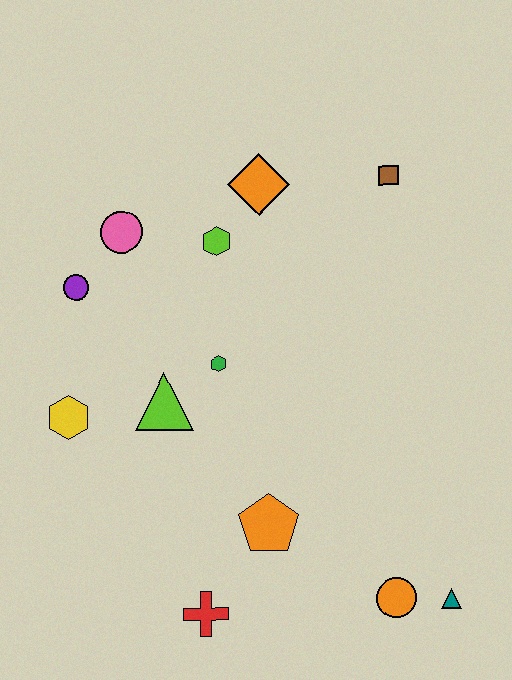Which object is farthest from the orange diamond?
The teal triangle is farthest from the orange diamond.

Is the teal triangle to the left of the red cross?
No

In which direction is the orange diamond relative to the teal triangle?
The orange diamond is above the teal triangle.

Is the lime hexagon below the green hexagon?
No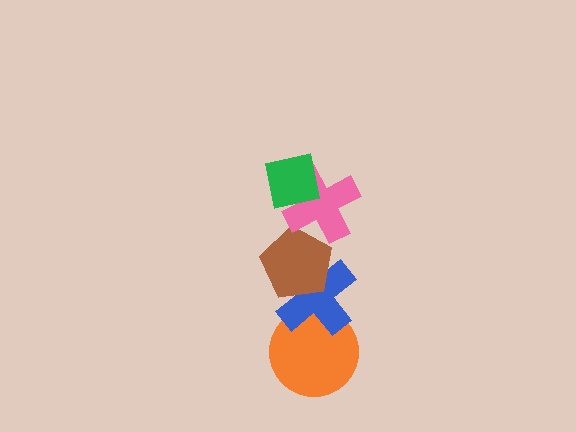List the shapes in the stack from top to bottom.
From top to bottom: the green square, the pink cross, the brown pentagon, the blue cross, the orange circle.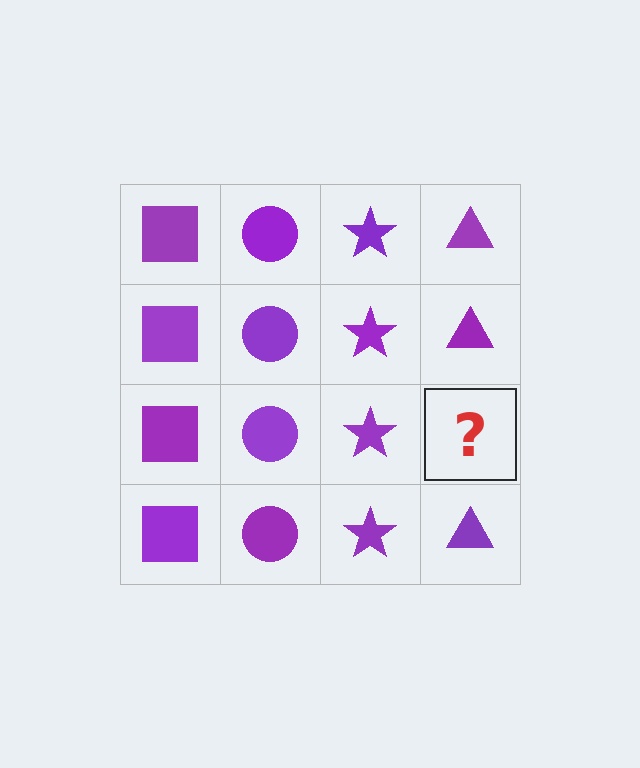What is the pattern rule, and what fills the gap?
The rule is that each column has a consistent shape. The gap should be filled with a purple triangle.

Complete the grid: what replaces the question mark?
The question mark should be replaced with a purple triangle.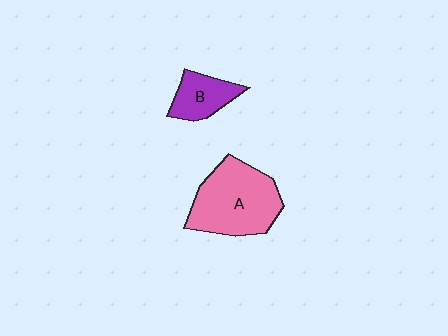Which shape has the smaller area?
Shape B (purple).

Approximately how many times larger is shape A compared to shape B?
Approximately 2.2 times.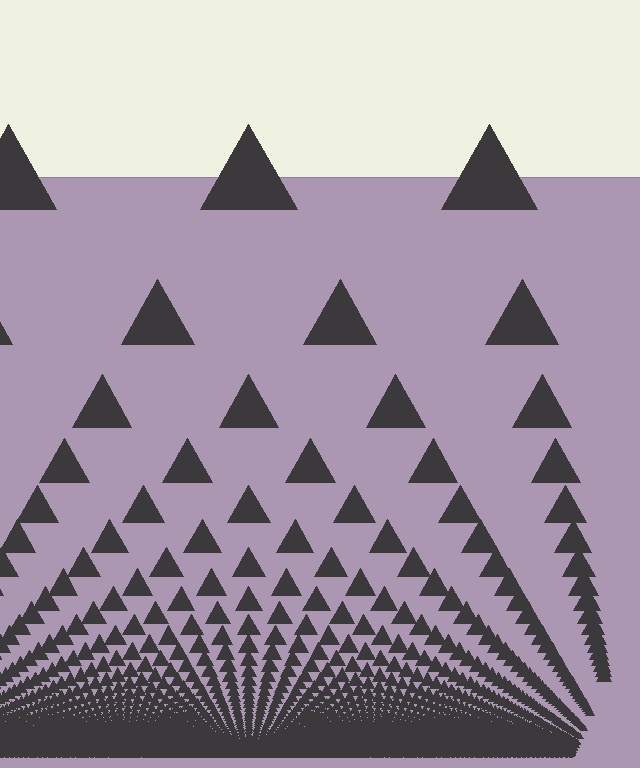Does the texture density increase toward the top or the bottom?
Density increases toward the bottom.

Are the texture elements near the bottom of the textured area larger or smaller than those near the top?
Smaller. The gradient is inverted — elements near the bottom are smaller and denser.